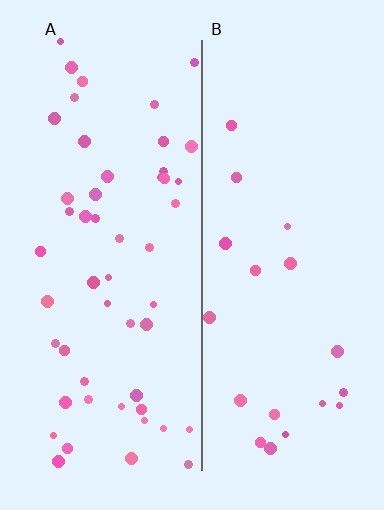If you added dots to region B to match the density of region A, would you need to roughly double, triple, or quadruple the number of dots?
Approximately triple.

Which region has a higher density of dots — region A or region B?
A (the left).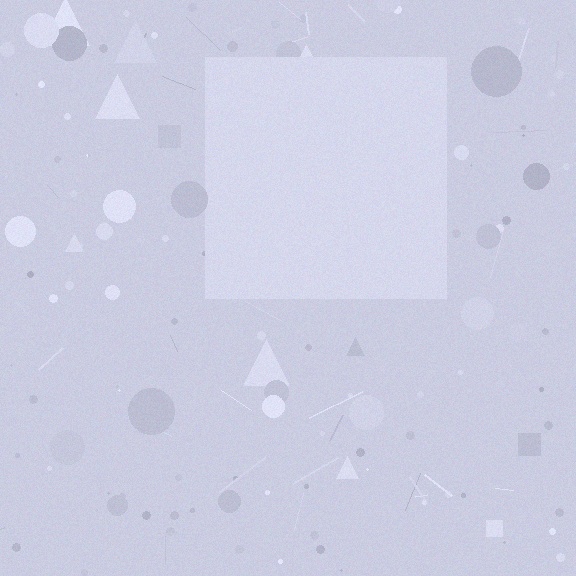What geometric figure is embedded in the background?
A square is embedded in the background.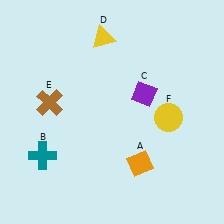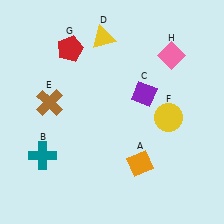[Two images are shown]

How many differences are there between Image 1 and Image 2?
There are 2 differences between the two images.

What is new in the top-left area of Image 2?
A red pentagon (G) was added in the top-left area of Image 2.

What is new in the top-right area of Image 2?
A pink diamond (H) was added in the top-right area of Image 2.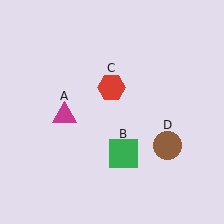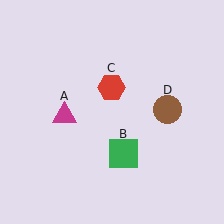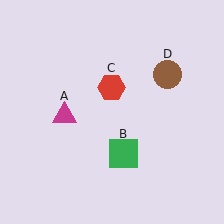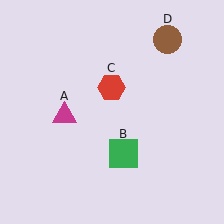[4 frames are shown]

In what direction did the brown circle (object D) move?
The brown circle (object D) moved up.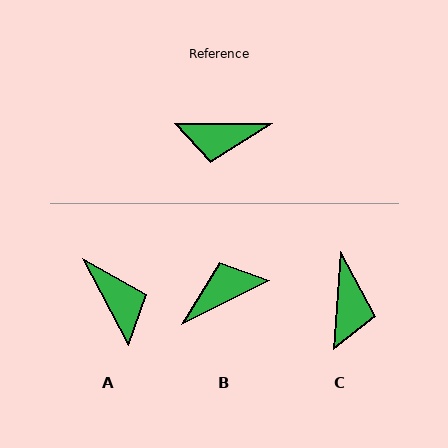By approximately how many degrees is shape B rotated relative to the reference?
Approximately 154 degrees clockwise.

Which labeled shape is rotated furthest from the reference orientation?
B, about 154 degrees away.